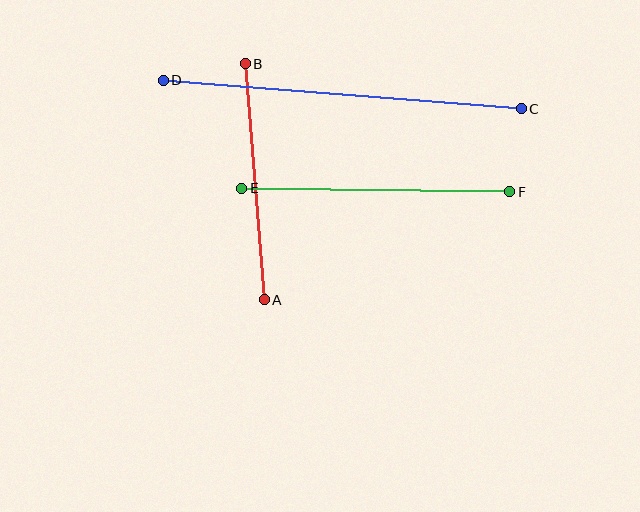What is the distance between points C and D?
The distance is approximately 359 pixels.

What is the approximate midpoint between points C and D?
The midpoint is at approximately (342, 95) pixels.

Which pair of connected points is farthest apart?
Points C and D are farthest apart.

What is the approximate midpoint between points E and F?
The midpoint is at approximately (376, 190) pixels.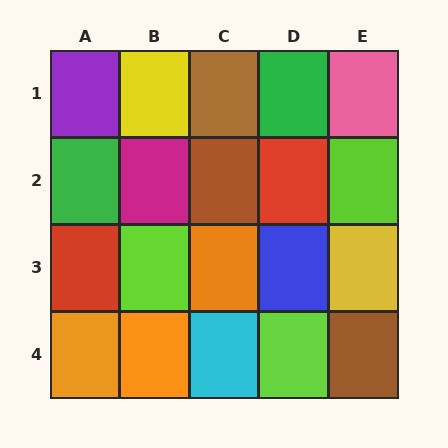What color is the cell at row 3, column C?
Orange.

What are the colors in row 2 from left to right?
Green, magenta, brown, red, lime.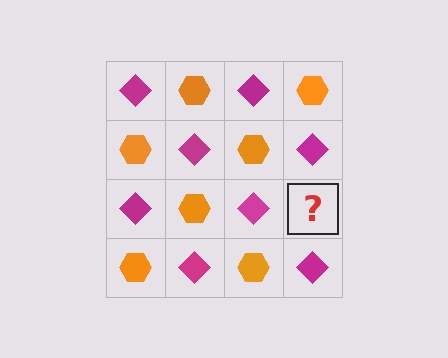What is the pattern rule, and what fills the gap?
The rule is that it alternates magenta diamond and orange hexagon in a checkerboard pattern. The gap should be filled with an orange hexagon.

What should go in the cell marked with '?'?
The missing cell should contain an orange hexagon.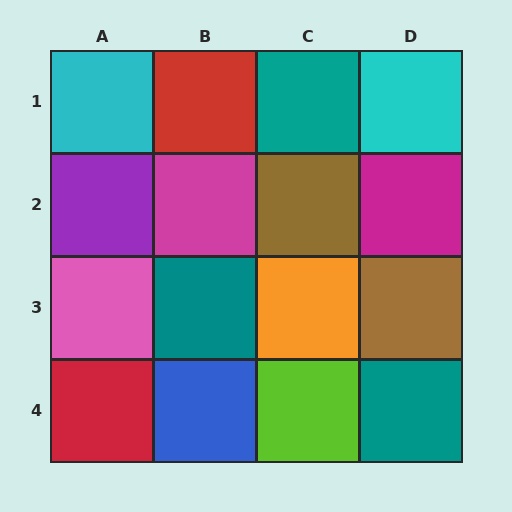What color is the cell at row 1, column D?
Cyan.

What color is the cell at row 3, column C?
Orange.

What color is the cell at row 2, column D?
Magenta.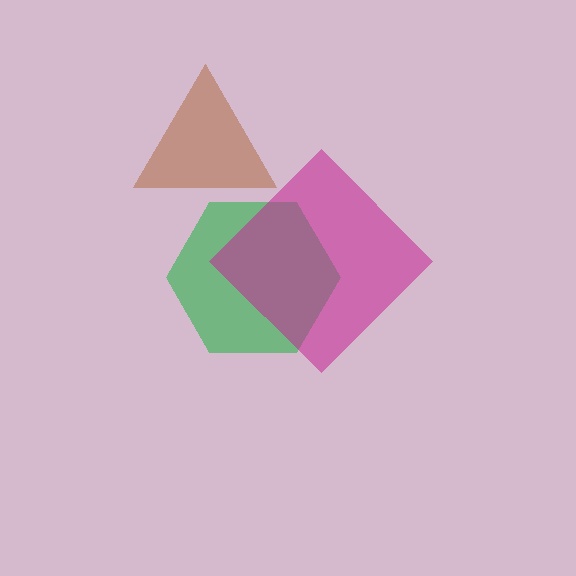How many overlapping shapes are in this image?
There are 3 overlapping shapes in the image.